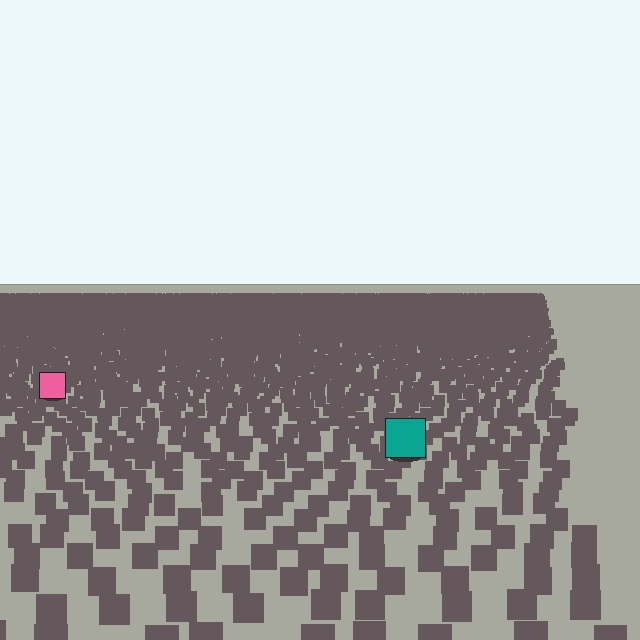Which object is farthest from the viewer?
The pink square is farthest from the viewer. It appears smaller and the ground texture around it is denser.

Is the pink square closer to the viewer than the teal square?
No. The teal square is closer — you can tell from the texture gradient: the ground texture is coarser near it.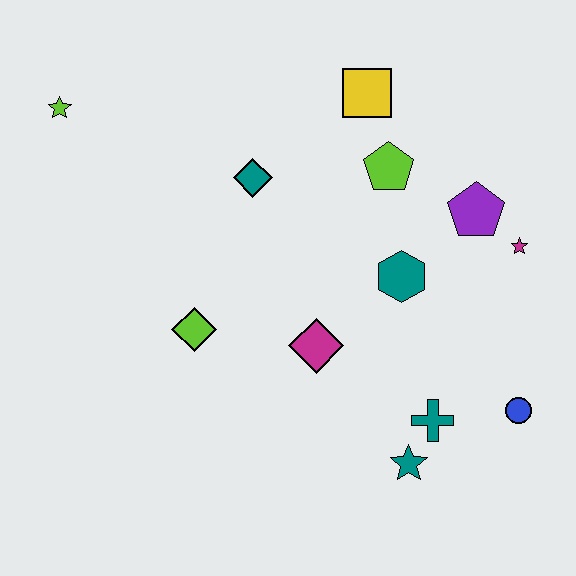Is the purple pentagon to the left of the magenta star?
Yes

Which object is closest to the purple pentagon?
The magenta star is closest to the purple pentagon.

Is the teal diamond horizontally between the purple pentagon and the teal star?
No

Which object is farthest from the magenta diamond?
The lime star is farthest from the magenta diamond.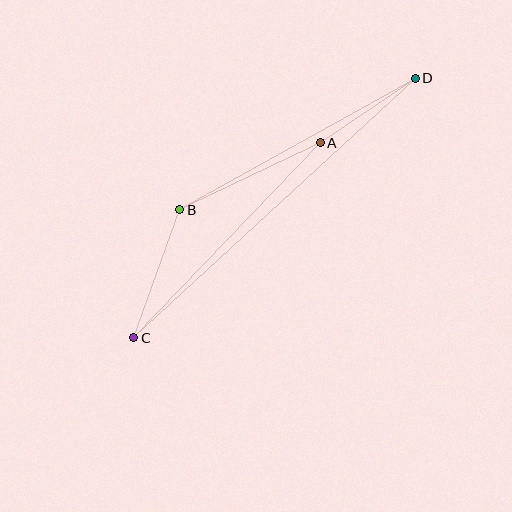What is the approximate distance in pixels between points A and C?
The distance between A and C is approximately 270 pixels.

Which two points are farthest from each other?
Points C and D are farthest from each other.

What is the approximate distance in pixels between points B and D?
The distance between B and D is approximately 270 pixels.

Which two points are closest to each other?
Points A and D are closest to each other.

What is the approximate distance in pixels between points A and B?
The distance between A and B is approximately 156 pixels.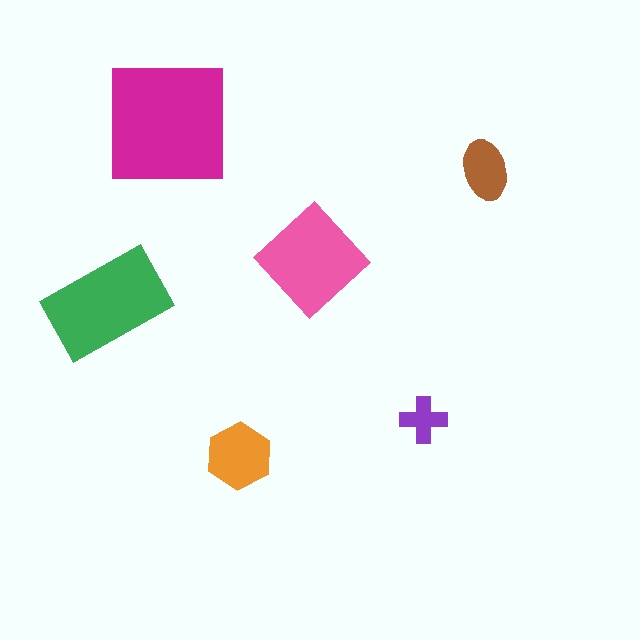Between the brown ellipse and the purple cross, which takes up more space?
The brown ellipse.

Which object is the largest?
The magenta square.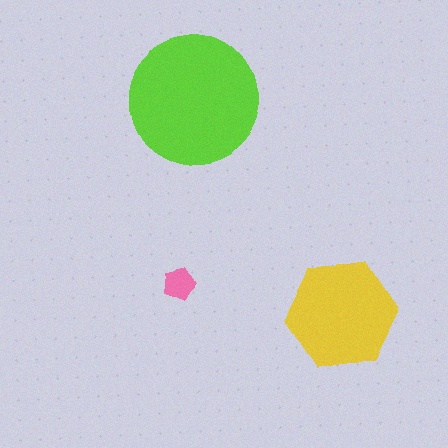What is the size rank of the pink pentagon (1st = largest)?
3rd.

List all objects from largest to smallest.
The lime circle, the yellow hexagon, the pink pentagon.